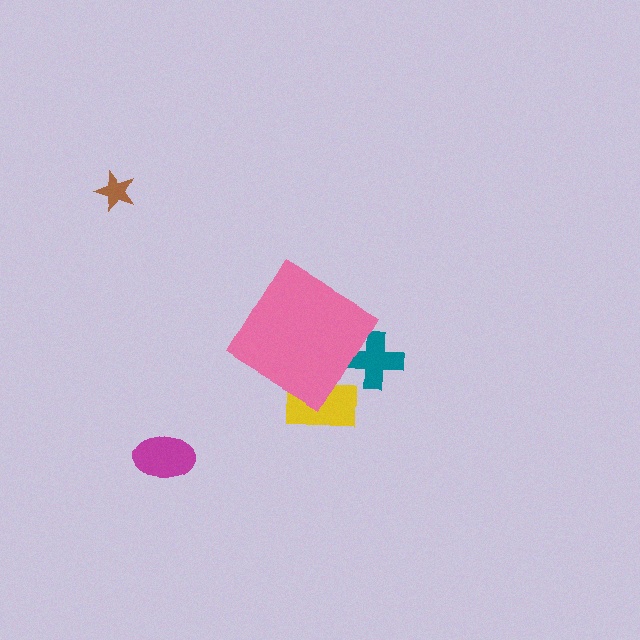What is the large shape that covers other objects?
A pink diamond.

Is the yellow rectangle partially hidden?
Yes, the yellow rectangle is partially hidden behind the pink diamond.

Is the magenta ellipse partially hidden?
No, the magenta ellipse is fully visible.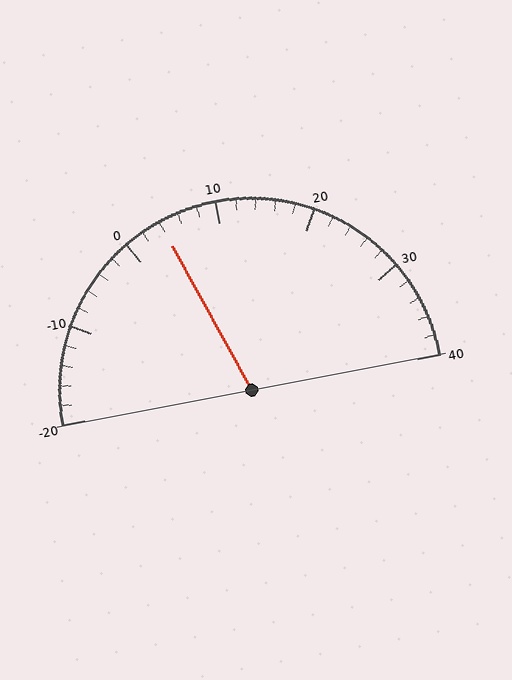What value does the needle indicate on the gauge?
The needle indicates approximately 4.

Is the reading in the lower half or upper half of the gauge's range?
The reading is in the lower half of the range (-20 to 40).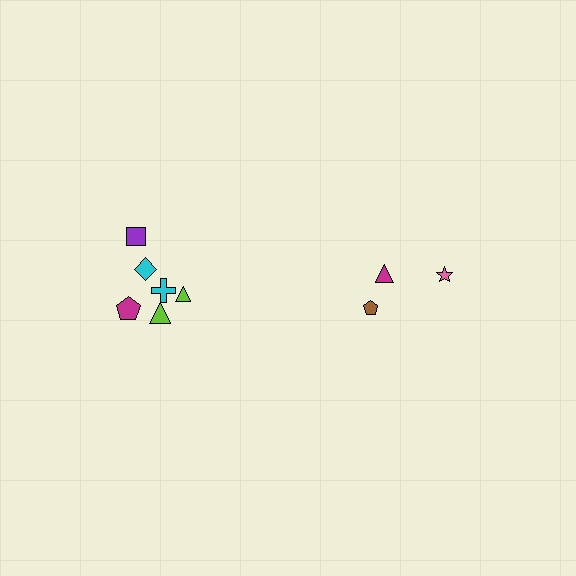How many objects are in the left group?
There are 6 objects.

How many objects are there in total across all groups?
There are 9 objects.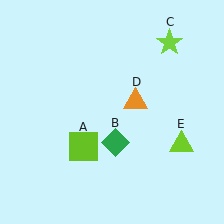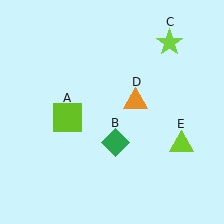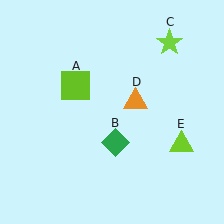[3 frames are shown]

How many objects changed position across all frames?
1 object changed position: lime square (object A).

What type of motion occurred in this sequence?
The lime square (object A) rotated clockwise around the center of the scene.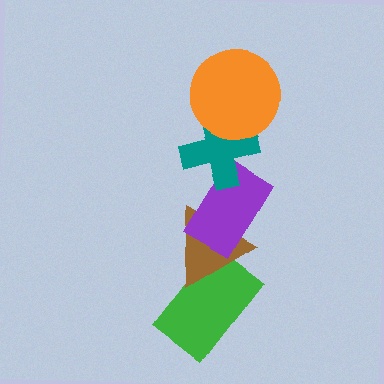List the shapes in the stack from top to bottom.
From top to bottom: the orange circle, the teal cross, the purple rectangle, the brown triangle, the green rectangle.